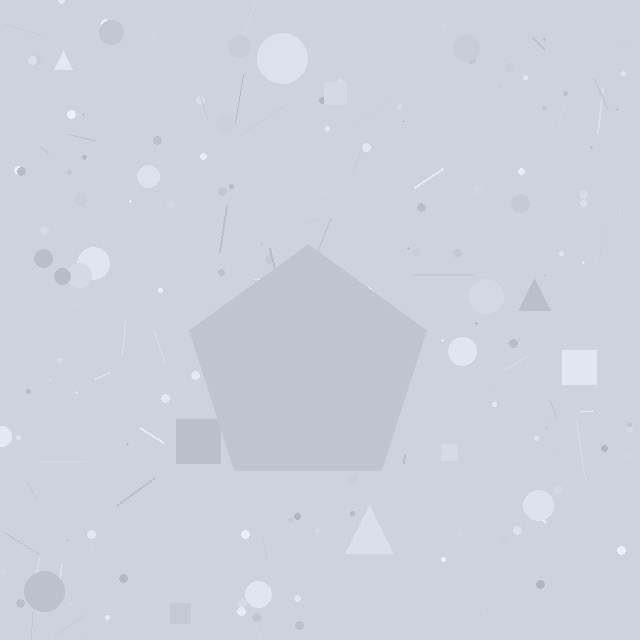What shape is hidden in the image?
A pentagon is hidden in the image.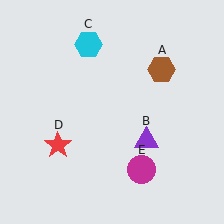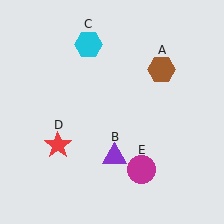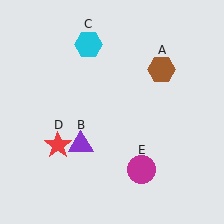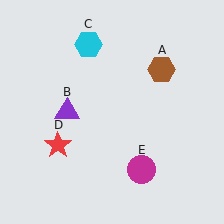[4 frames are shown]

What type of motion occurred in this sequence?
The purple triangle (object B) rotated clockwise around the center of the scene.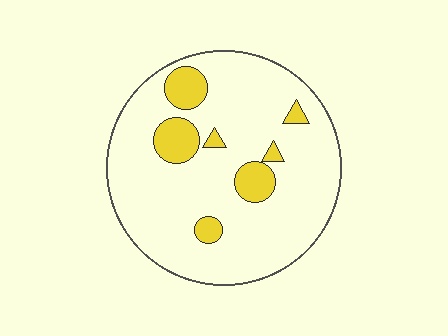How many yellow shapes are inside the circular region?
7.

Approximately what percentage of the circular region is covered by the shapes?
Approximately 15%.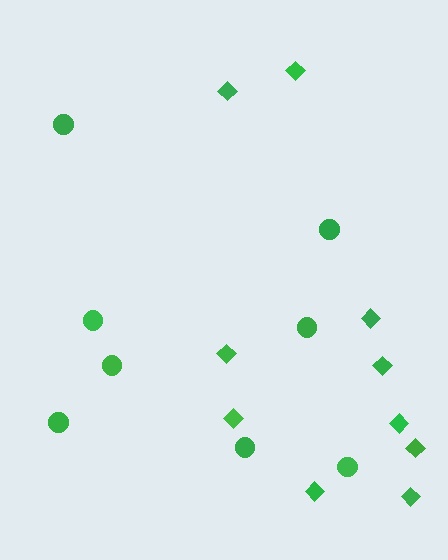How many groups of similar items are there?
There are 2 groups: one group of diamonds (10) and one group of circles (8).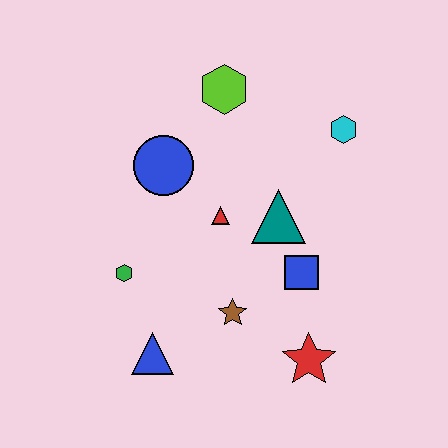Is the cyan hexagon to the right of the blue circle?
Yes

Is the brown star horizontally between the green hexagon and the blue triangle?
No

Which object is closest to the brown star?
The blue square is closest to the brown star.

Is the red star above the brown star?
No